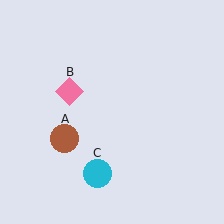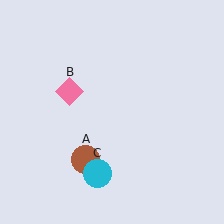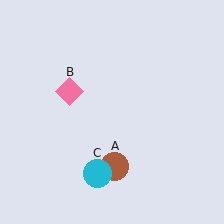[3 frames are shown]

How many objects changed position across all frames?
1 object changed position: brown circle (object A).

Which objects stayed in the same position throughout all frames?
Pink diamond (object B) and cyan circle (object C) remained stationary.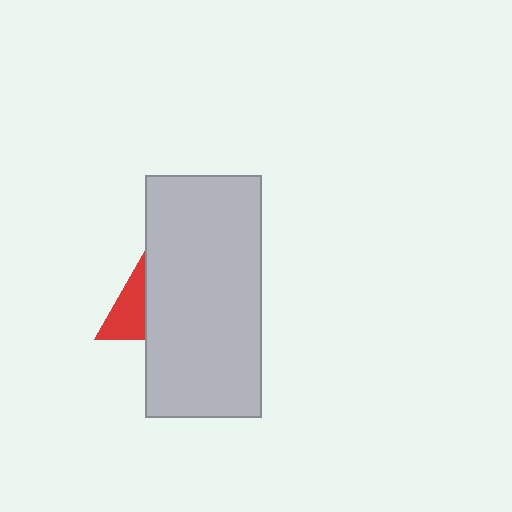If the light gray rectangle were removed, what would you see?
You would see the complete red triangle.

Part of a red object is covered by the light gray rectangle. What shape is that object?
It is a triangle.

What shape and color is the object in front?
The object in front is a light gray rectangle.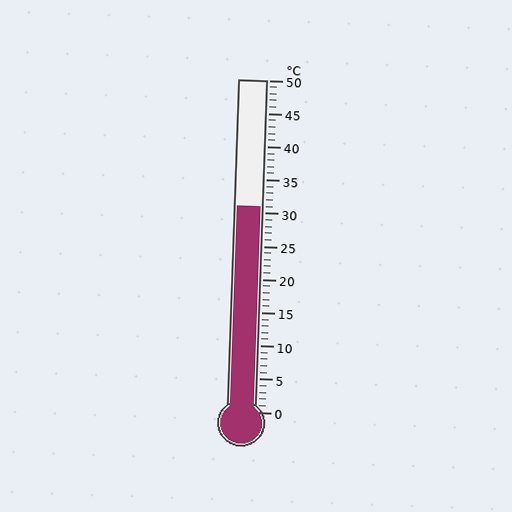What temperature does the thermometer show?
The thermometer shows approximately 31°C.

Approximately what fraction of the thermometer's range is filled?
The thermometer is filled to approximately 60% of its range.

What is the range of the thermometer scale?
The thermometer scale ranges from 0°C to 50°C.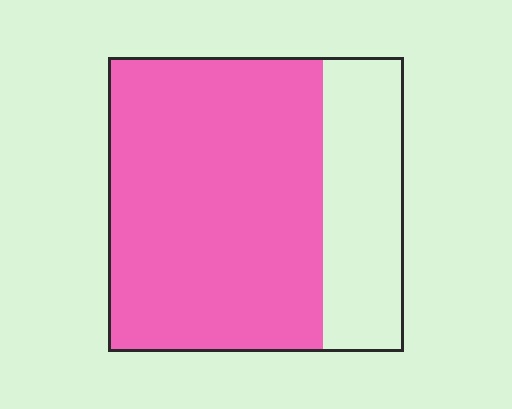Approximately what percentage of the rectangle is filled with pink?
Approximately 75%.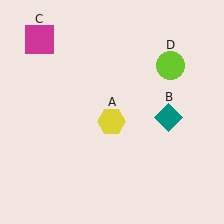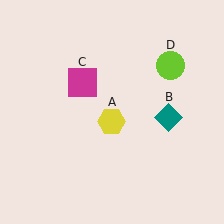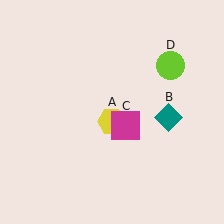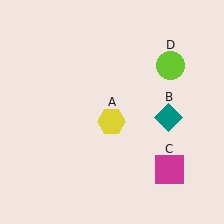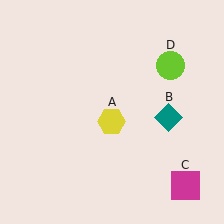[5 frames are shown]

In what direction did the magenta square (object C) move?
The magenta square (object C) moved down and to the right.